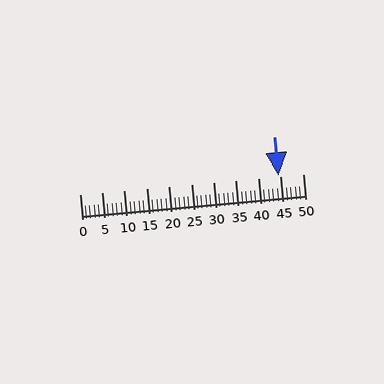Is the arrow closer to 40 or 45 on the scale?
The arrow is closer to 45.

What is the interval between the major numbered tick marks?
The major tick marks are spaced 5 units apart.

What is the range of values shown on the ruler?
The ruler shows values from 0 to 50.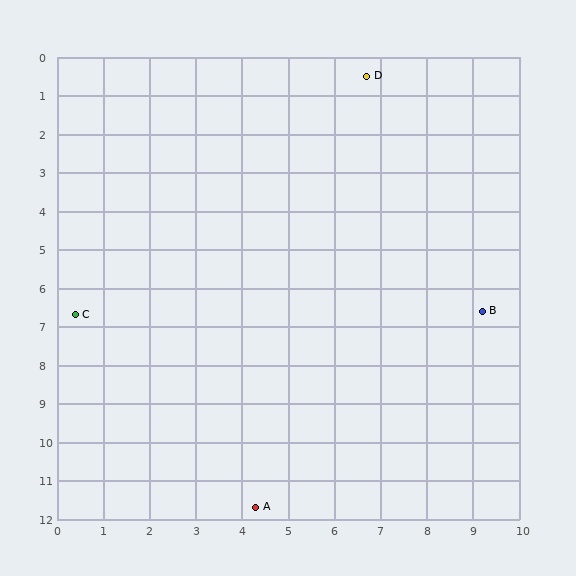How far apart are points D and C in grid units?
Points D and C are about 8.8 grid units apart.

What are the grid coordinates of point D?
Point D is at approximately (6.7, 0.5).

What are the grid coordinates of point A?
Point A is at approximately (4.3, 11.7).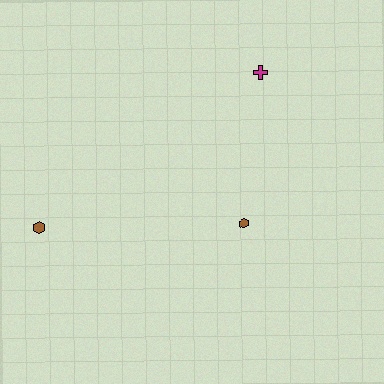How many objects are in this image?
There are 3 objects.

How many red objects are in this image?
There are no red objects.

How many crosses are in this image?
There is 1 cross.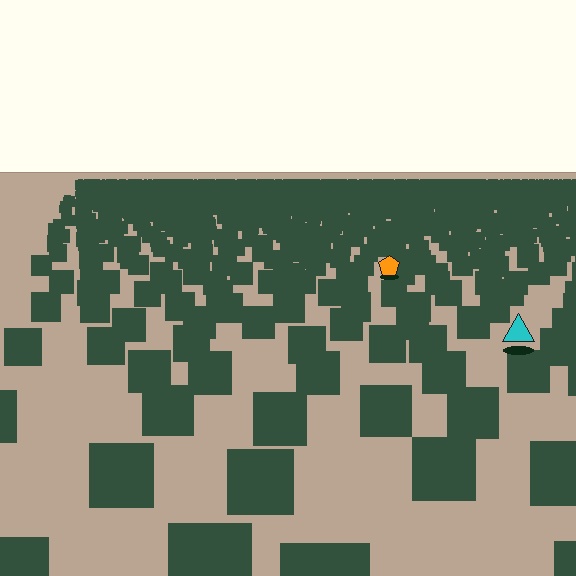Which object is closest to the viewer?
The cyan triangle is closest. The texture marks near it are larger and more spread out.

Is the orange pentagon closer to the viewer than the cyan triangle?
No. The cyan triangle is closer — you can tell from the texture gradient: the ground texture is coarser near it.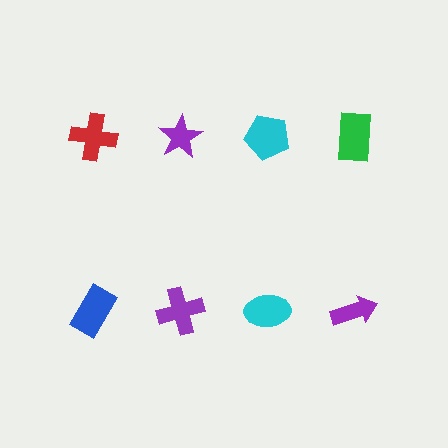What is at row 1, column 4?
A green rectangle.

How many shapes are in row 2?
4 shapes.